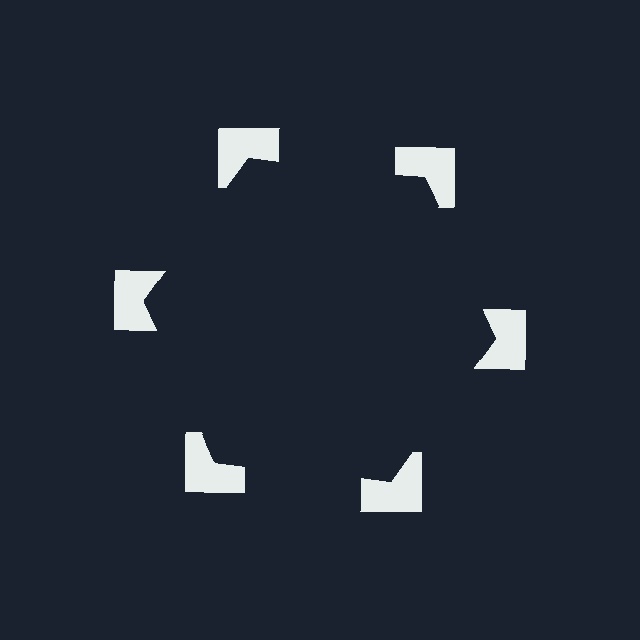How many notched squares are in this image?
There are 6 — one at each vertex of the illusory hexagon.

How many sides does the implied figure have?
6 sides.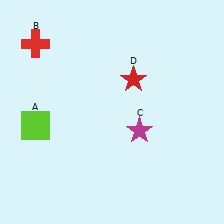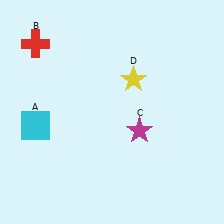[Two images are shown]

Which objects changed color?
A changed from lime to cyan. D changed from red to yellow.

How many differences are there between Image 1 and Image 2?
There are 2 differences between the two images.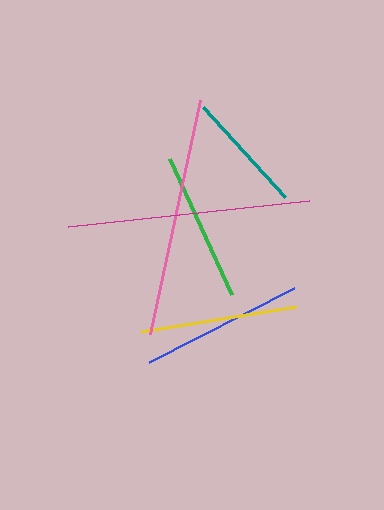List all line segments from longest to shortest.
From longest to shortest: magenta, pink, blue, yellow, green, teal.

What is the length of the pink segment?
The pink segment is approximately 239 pixels long.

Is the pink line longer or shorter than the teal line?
The pink line is longer than the teal line.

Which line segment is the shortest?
The teal line is the shortest at approximately 122 pixels.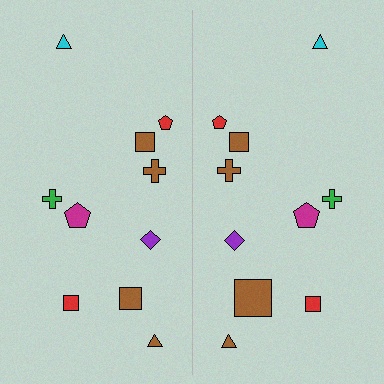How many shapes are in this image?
There are 20 shapes in this image.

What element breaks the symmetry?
The brown square on the right side has a different size than its mirror counterpart.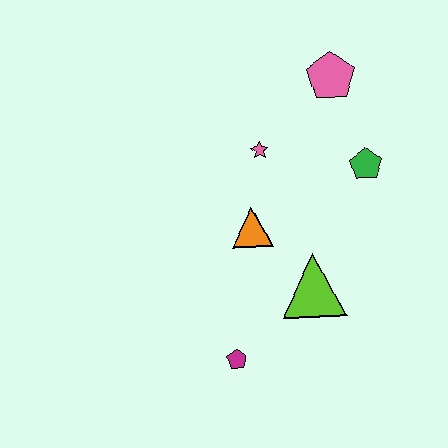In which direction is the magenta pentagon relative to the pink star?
The magenta pentagon is below the pink star.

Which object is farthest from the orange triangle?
The pink pentagon is farthest from the orange triangle.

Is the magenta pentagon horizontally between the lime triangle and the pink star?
No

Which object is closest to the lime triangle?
The orange triangle is closest to the lime triangle.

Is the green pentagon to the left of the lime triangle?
No